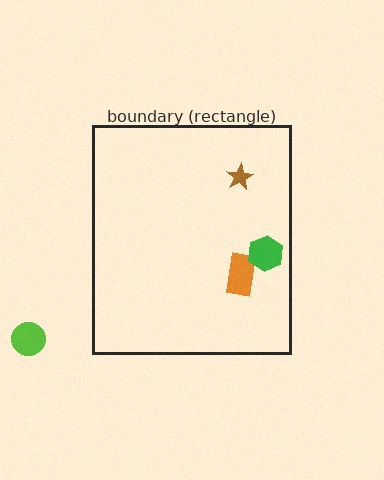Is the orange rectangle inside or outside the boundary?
Inside.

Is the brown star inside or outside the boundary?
Inside.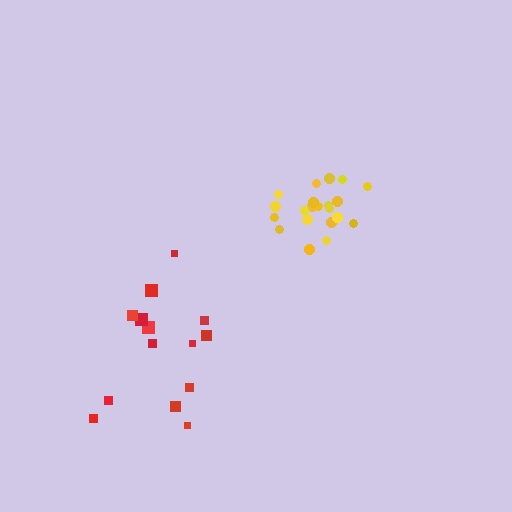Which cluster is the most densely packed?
Yellow.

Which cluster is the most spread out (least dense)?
Red.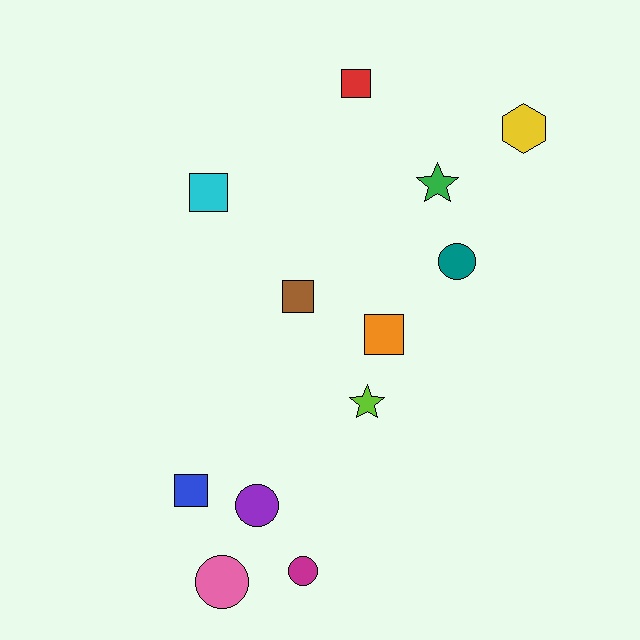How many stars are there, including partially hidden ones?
There are 2 stars.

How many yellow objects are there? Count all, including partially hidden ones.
There is 1 yellow object.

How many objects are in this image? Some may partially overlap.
There are 12 objects.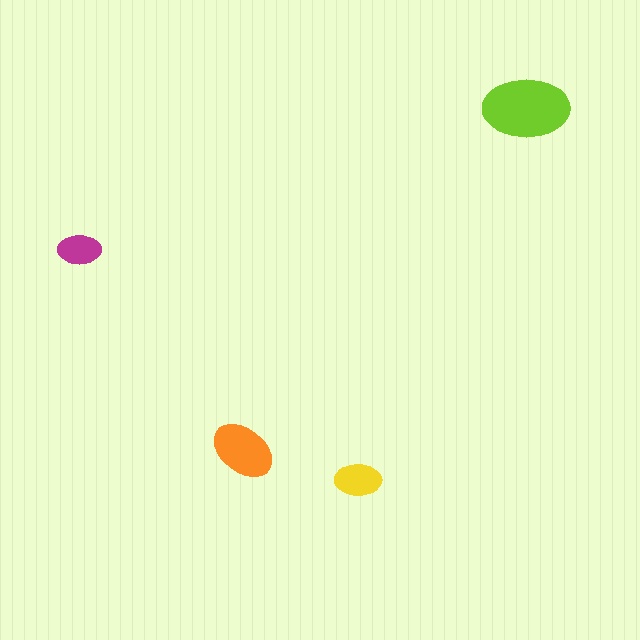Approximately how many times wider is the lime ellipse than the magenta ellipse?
About 2 times wider.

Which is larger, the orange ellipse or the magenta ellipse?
The orange one.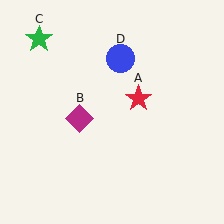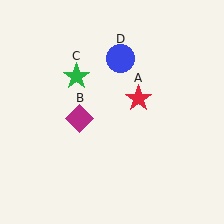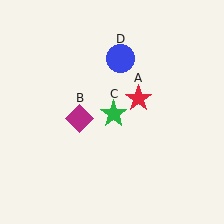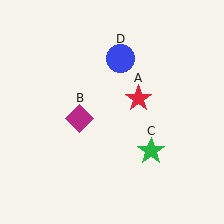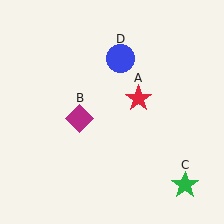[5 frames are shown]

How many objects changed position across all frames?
1 object changed position: green star (object C).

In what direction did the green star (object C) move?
The green star (object C) moved down and to the right.